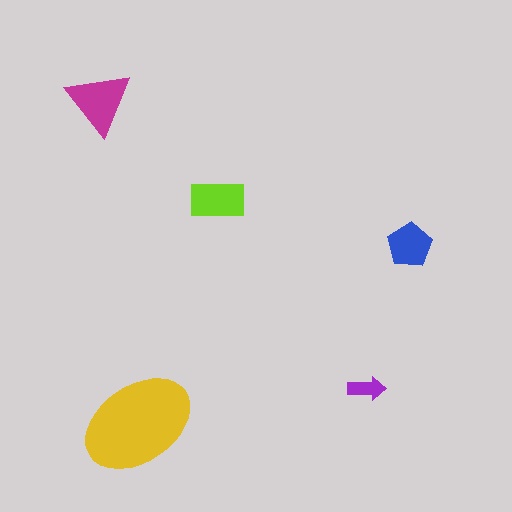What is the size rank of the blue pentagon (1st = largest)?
4th.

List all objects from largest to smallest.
The yellow ellipse, the magenta triangle, the lime rectangle, the blue pentagon, the purple arrow.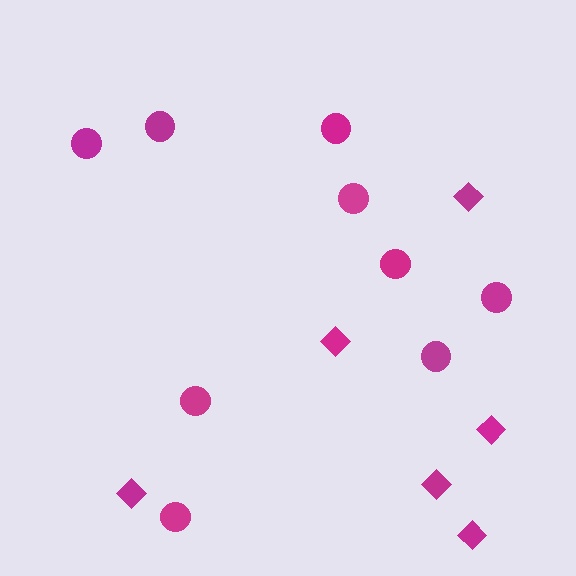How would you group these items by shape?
There are 2 groups: one group of circles (9) and one group of diamonds (6).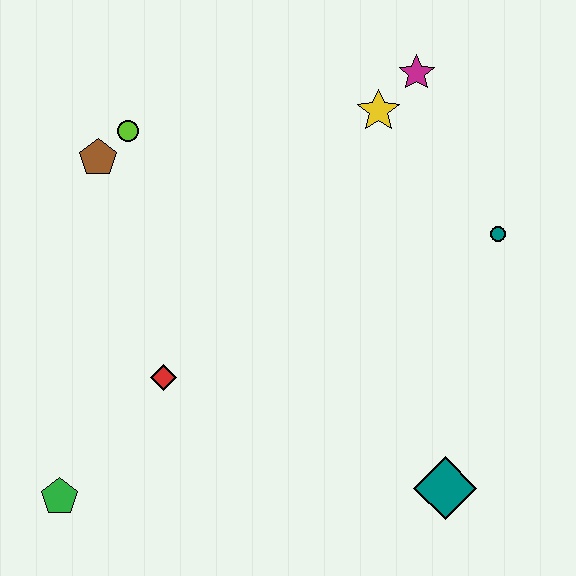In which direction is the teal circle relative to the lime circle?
The teal circle is to the right of the lime circle.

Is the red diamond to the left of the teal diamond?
Yes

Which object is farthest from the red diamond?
The magenta star is farthest from the red diamond.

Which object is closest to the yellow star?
The magenta star is closest to the yellow star.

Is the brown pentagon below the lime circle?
Yes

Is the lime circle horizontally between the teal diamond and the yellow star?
No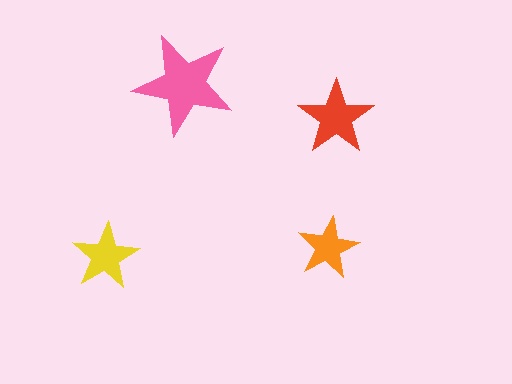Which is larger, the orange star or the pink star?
The pink one.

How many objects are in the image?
There are 4 objects in the image.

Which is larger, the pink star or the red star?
The pink one.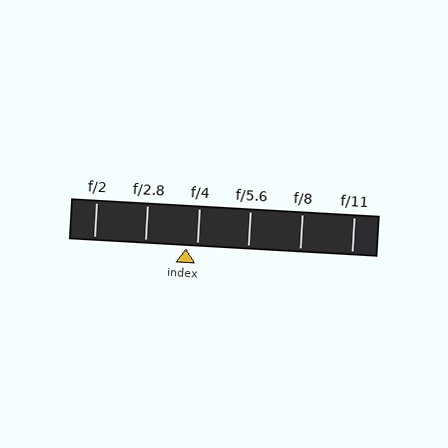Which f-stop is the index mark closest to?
The index mark is closest to f/4.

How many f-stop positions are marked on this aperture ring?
There are 6 f-stop positions marked.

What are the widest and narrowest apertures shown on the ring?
The widest aperture shown is f/2 and the narrowest is f/11.